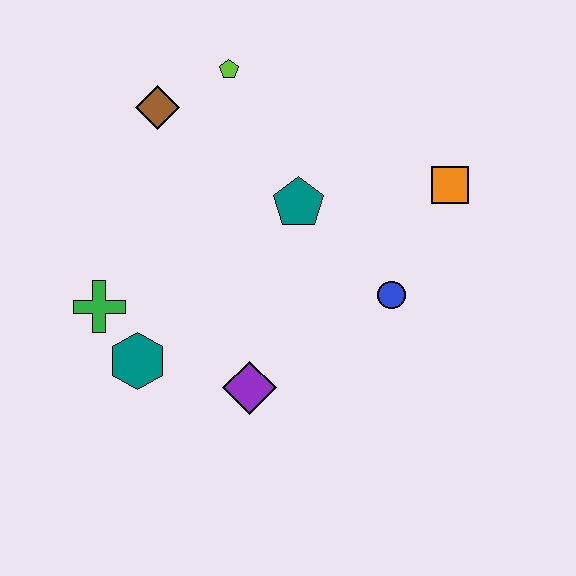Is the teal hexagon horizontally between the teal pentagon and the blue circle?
No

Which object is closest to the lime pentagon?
The brown diamond is closest to the lime pentagon.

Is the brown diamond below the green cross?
No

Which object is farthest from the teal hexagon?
The orange square is farthest from the teal hexagon.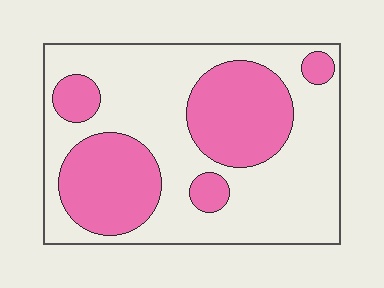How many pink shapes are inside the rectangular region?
5.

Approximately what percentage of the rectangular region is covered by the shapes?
Approximately 35%.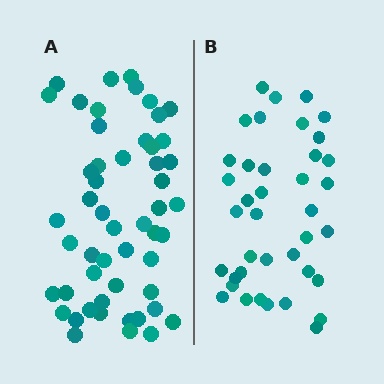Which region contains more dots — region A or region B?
Region A (the left region) has more dots.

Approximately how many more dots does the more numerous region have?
Region A has approximately 15 more dots than region B.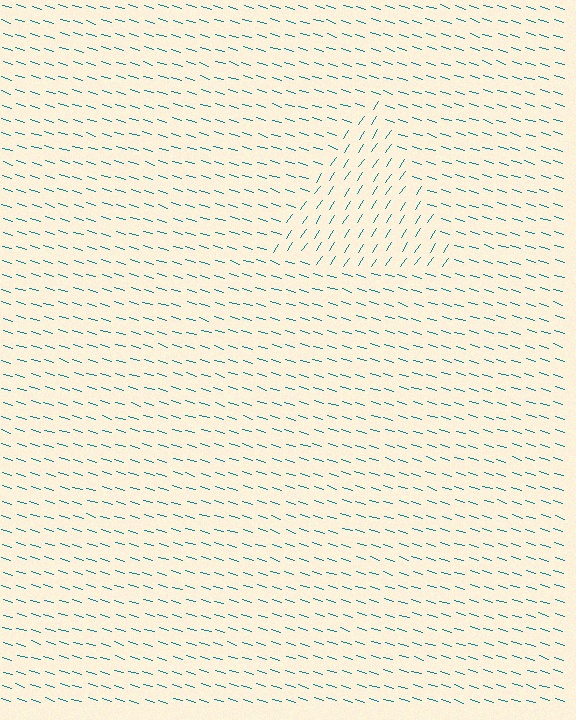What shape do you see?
I see a triangle.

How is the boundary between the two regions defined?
The boundary is defined purely by a change in line orientation (approximately 74 degrees difference). All lines are the same color and thickness.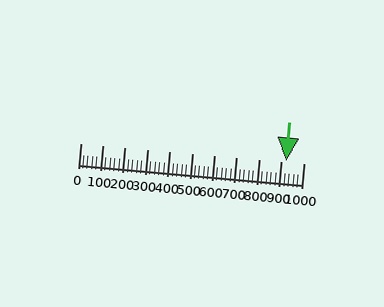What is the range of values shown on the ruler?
The ruler shows values from 0 to 1000.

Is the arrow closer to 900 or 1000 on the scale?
The arrow is closer to 900.